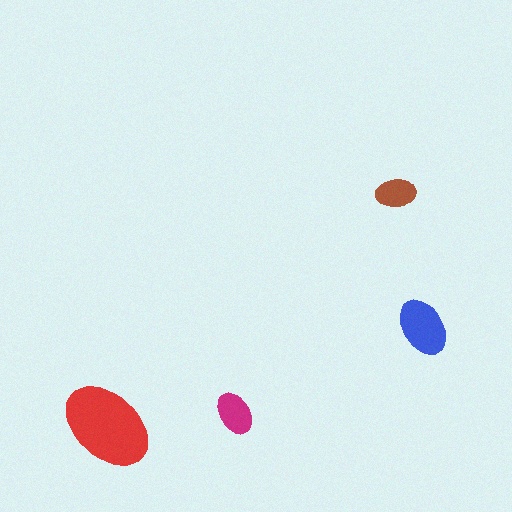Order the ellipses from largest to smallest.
the red one, the blue one, the magenta one, the brown one.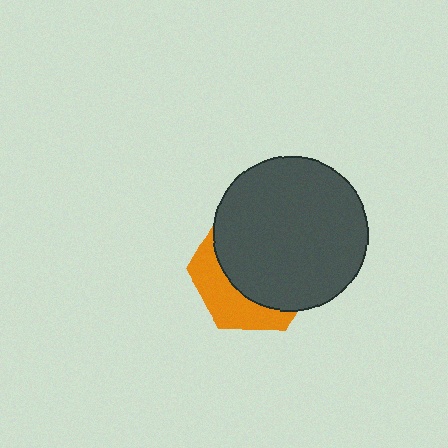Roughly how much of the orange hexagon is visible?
A small part of it is visible (roughly 33%).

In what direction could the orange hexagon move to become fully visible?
The orange hexagon could move toward the lower-left. That would shift it out from behind the dark gray circle entirely.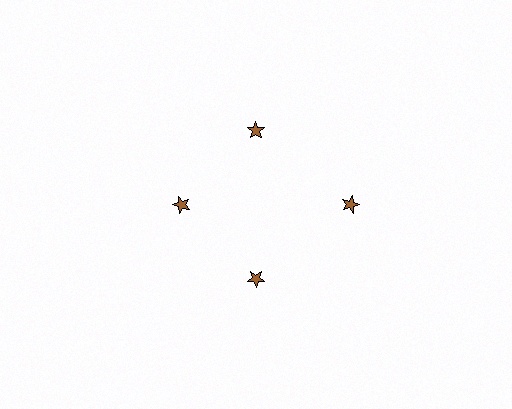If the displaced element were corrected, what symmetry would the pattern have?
It would have 4-fold rotational symmetry — the pattern would map onto itself every 90 degrees.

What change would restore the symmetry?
The symmetry would be restored by moving it inward, back onto the ring so that all 4 stars sit at equal angles and equal distance from the center.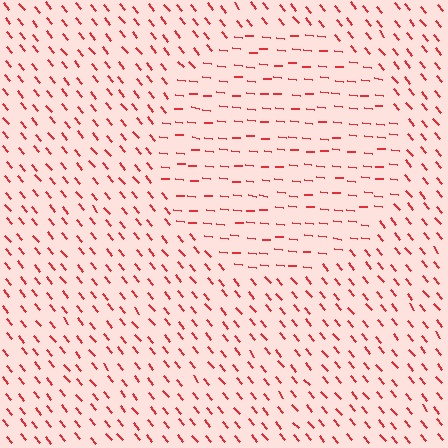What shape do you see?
I see a circle.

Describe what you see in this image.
The image is filled with small red line segments. A circle region in the image has lines oriented differently from the surrounding lines, creating a visible texture boundary.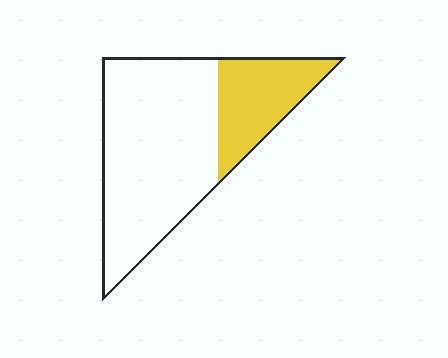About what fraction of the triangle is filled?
About one quarter (1/4).